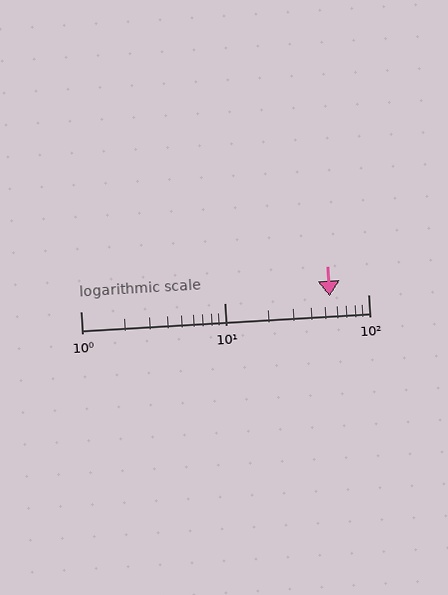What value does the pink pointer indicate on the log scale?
The pointer indicates approximately 54.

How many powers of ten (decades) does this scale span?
The scale spans 2 decades, from 1 to 100.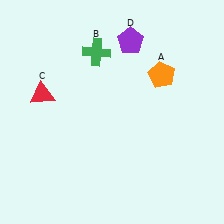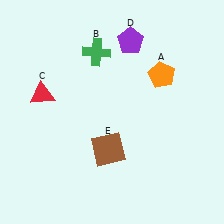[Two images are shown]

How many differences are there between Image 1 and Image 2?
There is 1 difference between the two images.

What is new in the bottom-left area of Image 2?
A brown square (E) was added in the bottom-left area of Image 2.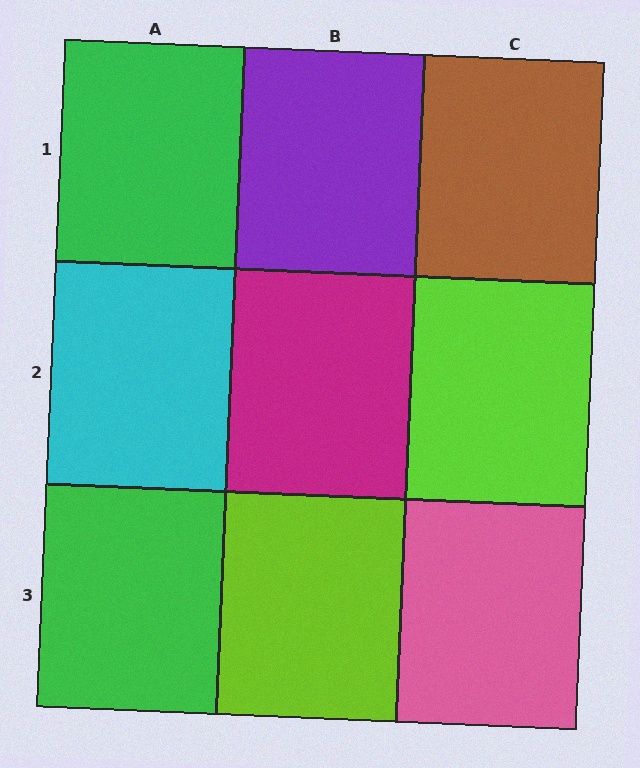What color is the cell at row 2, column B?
Magenta.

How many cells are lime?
2 cells are lime.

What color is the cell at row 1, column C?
Brown.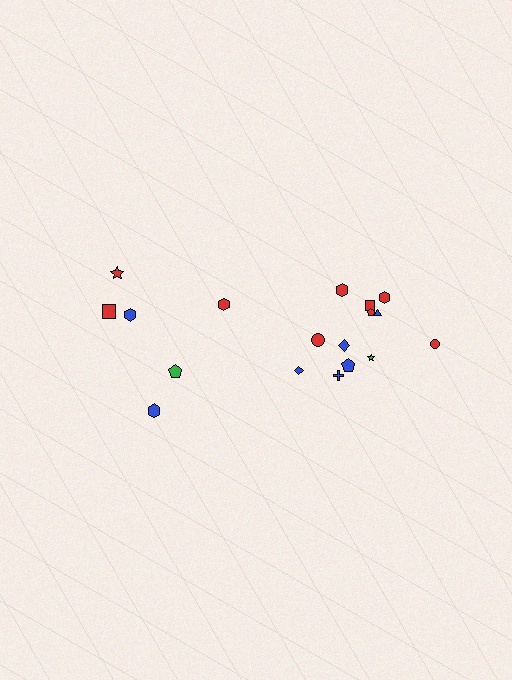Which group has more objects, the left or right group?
The right group.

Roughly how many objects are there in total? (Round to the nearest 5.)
Roughly 20 objects in total.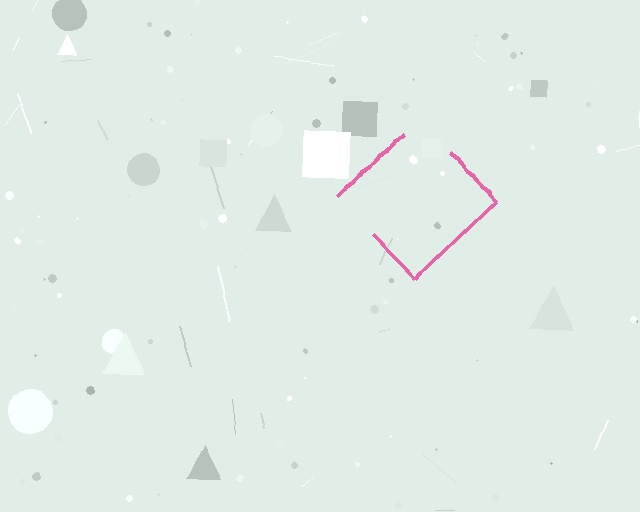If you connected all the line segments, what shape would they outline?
They would outline a diamond.